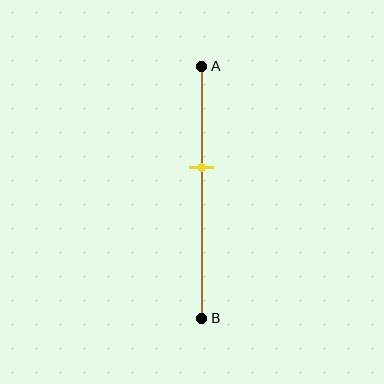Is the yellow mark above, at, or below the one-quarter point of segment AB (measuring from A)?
The yellow mark is below the one-quarter point of segment AB.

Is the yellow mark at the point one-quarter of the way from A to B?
No, the mark is at about 40% from A, not at the 25% one-quarter point.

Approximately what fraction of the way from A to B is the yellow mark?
The yellow mark is approximately 40% of the way from A to B.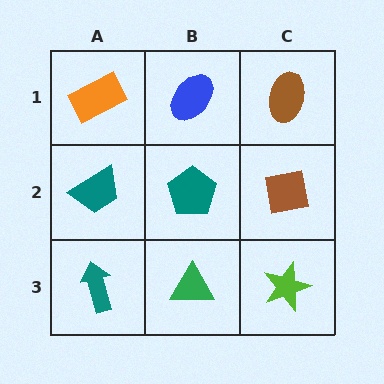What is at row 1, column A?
An orange rectangle.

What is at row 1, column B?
A blue ellipse.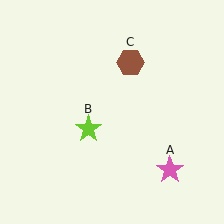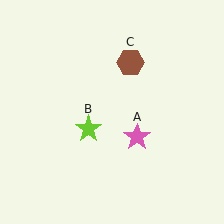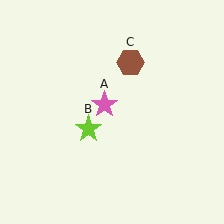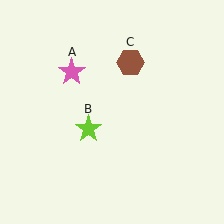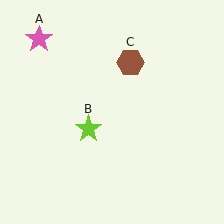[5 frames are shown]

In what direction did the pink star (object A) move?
The pink star (object A) moved up and to the left.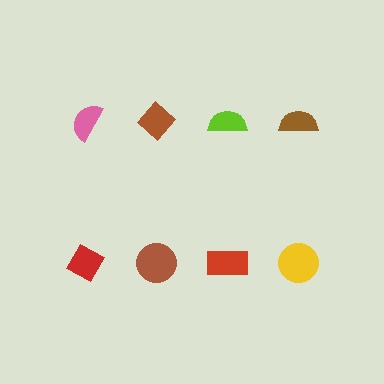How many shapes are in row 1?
4 shapes.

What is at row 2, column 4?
A yellow circle.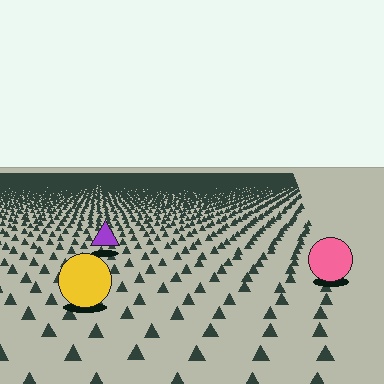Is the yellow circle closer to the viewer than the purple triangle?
Yes. The yellow circle is closer — you can tell from the texture gradient: the ground texture is coarser near it.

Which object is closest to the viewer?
The yellow circle is closest. The texture marks near it are larger and more spread out.